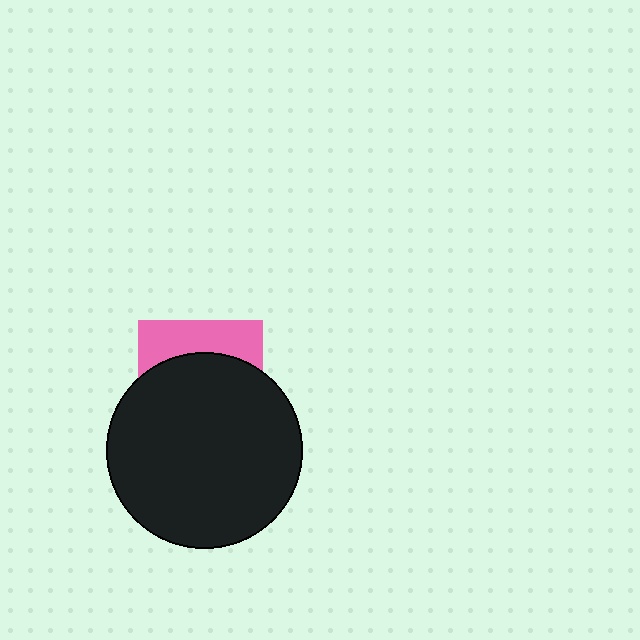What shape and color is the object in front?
The object in front is a black circle.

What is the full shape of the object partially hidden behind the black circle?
The partially hidden object is a pink square.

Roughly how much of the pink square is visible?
A small part of it is visible (roughly 32%).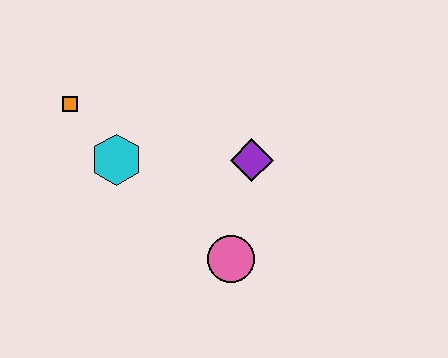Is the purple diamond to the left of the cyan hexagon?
No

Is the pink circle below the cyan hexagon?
Yes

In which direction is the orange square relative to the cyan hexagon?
The orange square is above the cyan hexagon.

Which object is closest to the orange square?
The cyan hexagon is closest to the orange square.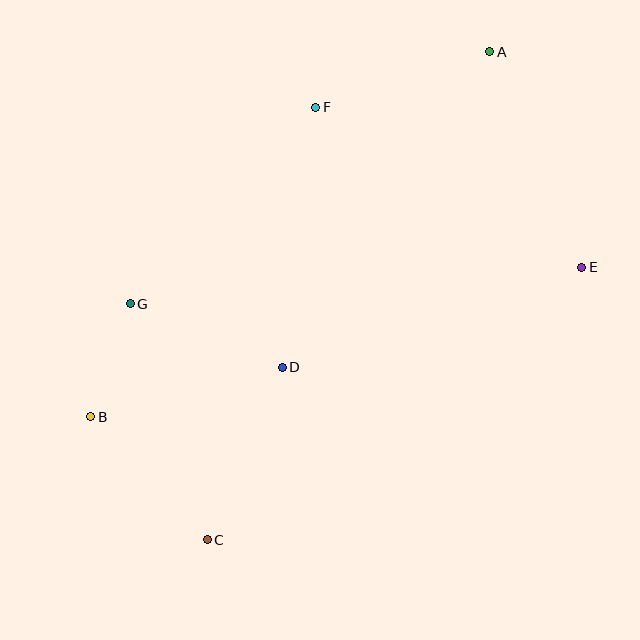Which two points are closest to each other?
Points B and G are closest to each other.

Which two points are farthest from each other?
Points A and C are farthest from each other.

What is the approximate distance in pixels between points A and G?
The distance between A and G is approximately 439 pixels.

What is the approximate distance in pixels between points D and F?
The distance between D and F is approximately 262 pixels.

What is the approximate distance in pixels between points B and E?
The distance between B and E is approximately 513 pixels.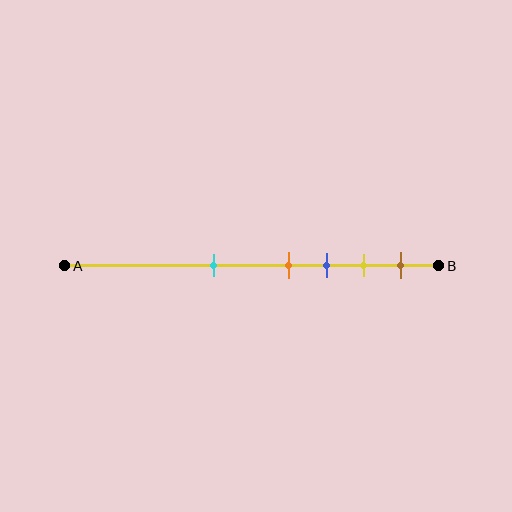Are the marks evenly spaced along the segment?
No, the marks are not evenly spaced.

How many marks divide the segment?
There are 5 marks dividing the segment.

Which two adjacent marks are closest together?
The orange and blue marks are the closest adjacent pair.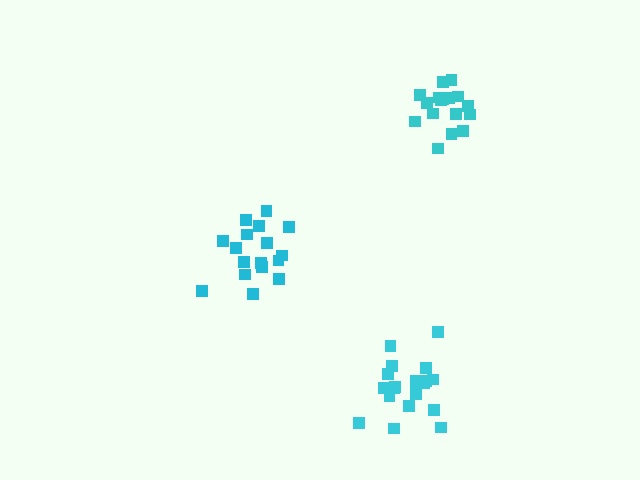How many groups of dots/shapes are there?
There are 3 groups.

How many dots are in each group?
Group 1: 20 dots, Group 2: 17 dots, Group 3: 17 dots (54 total).